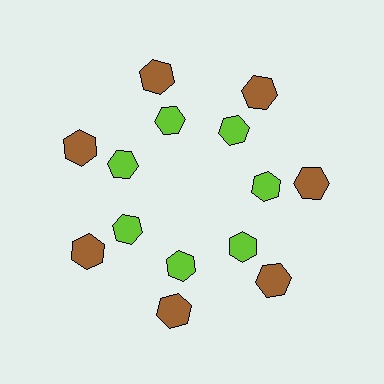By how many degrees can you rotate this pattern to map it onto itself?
The pattern maps onto itself every 51 degrees of rotation.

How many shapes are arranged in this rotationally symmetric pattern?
There are 14 shapes, arranged in 7 groups of 2.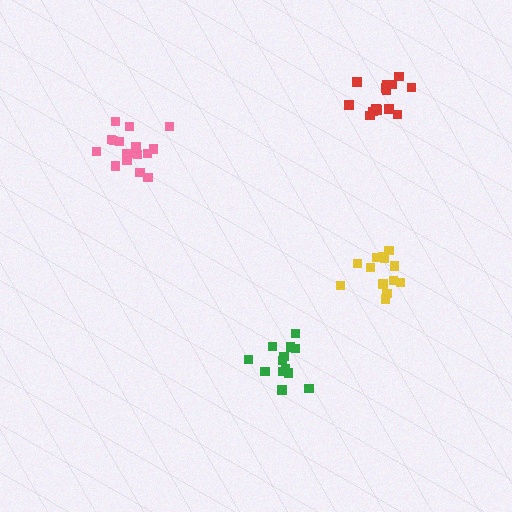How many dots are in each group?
Group 1: 13 dots, Group 2: 14 dots, Group 3: 17 dots, Group 4: 13 dots (57 total).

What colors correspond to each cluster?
The clusters are colored: yellow, red, pink, green.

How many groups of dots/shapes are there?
There are 4 groups.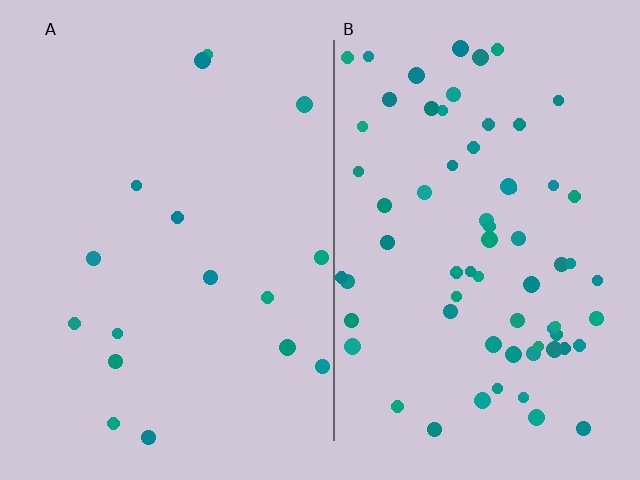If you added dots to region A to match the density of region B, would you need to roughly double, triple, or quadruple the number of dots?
Approximately quadruple.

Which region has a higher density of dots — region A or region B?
B (the right).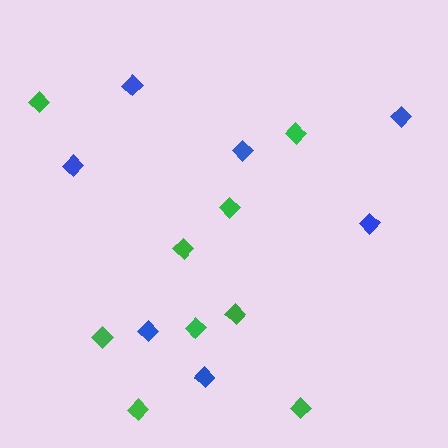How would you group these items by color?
There are 2 groups: one group of blue diamonds (7) and one group of green diamonds (9).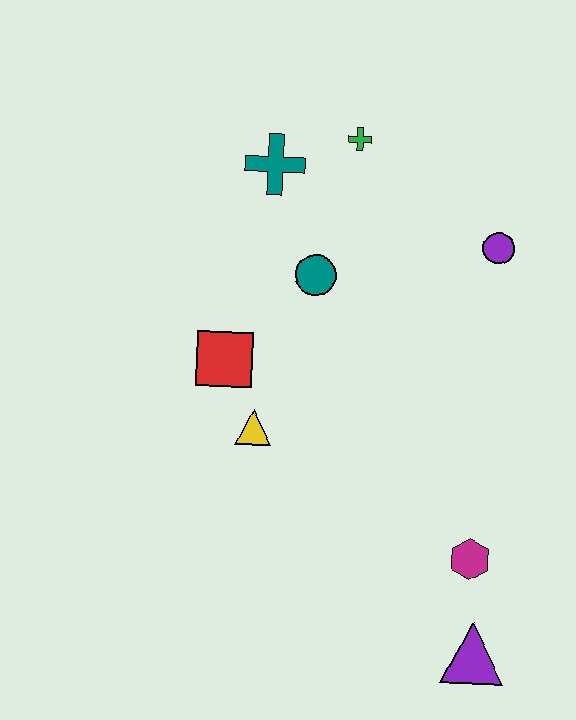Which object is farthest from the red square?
The purple triangle is farthest from the red square.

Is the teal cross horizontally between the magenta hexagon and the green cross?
No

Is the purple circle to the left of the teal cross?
No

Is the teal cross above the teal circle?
Yes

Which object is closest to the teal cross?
The green cross is closest to the teal cross.